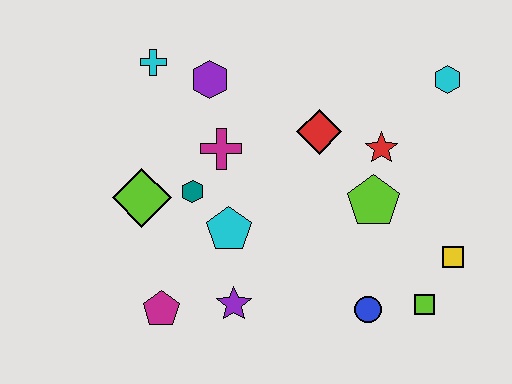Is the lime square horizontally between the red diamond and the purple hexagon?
No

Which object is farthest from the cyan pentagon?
The cyan hexagon is farthest from the cyan pentagon.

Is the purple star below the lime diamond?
Yes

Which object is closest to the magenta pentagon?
The purple star is closest to the magenta pentagon.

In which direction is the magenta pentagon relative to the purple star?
The magenta pentagon is to the left of the purple star.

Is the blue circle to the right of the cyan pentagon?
Yes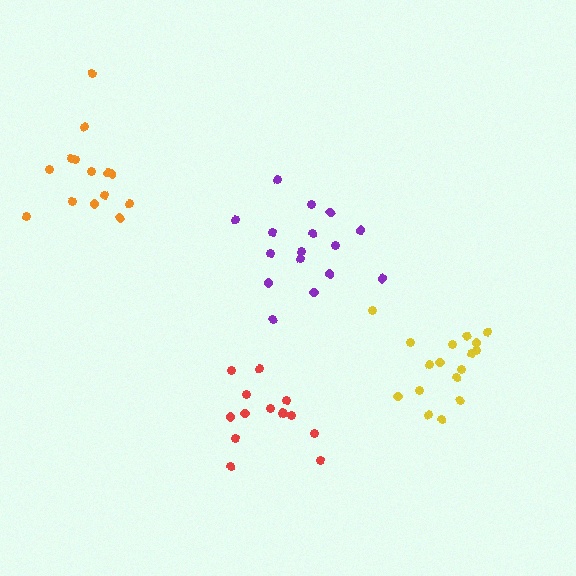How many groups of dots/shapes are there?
There are 4 groups.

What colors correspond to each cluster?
The clusters are colored: purple, red, yellow, orange.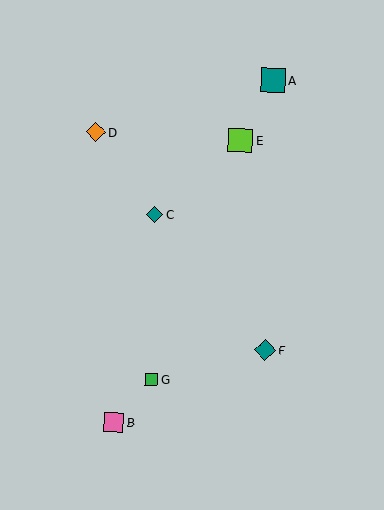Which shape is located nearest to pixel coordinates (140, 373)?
The green square (labeled G) at (151, 379) is nearest to that location.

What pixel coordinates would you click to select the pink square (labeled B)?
Click at (114, 422) to select the pink square B.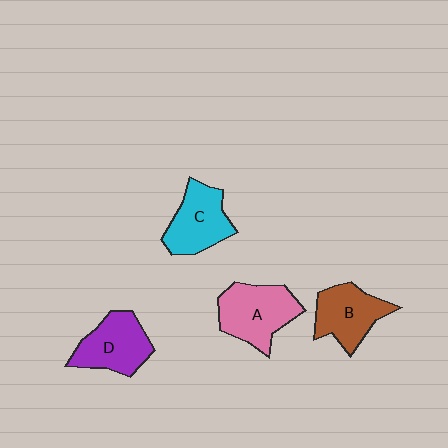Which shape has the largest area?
Shape A (pink).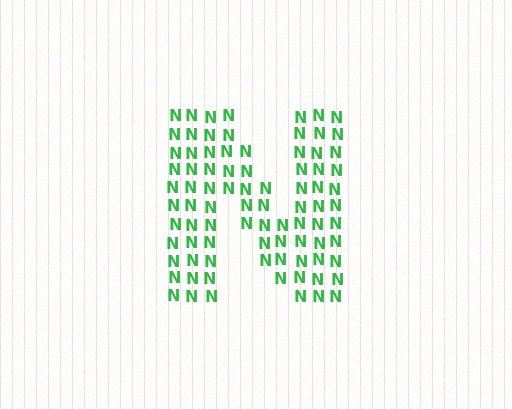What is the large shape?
The large shape is the letter N.